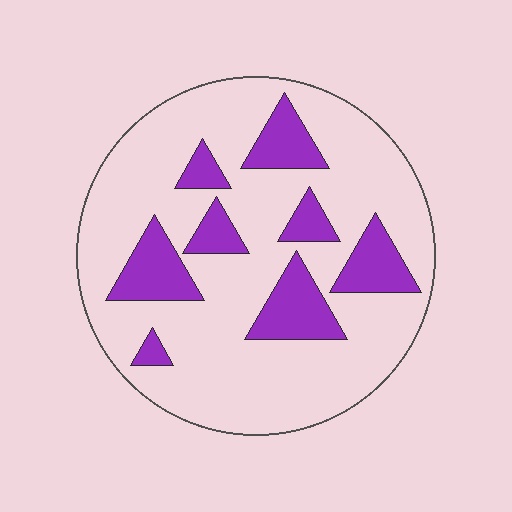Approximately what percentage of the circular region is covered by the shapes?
Approximately 20%.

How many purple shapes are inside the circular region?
8.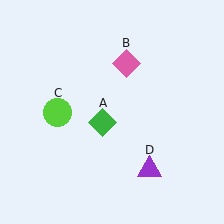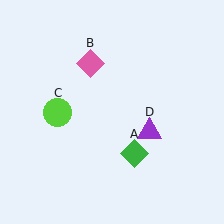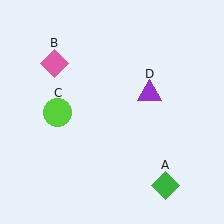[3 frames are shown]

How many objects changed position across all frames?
3 objects changed position: green diamond (object A), pink diamond (object B), purple triangle (object D).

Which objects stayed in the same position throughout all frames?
Lime circle (object C) remained stationary.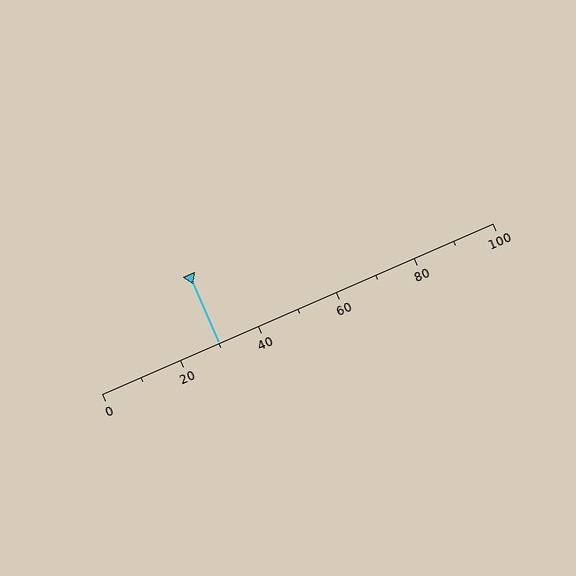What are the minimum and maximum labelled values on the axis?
The axis runs from 0 to 100.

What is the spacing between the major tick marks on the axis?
The major ticks are spaced 20 apart.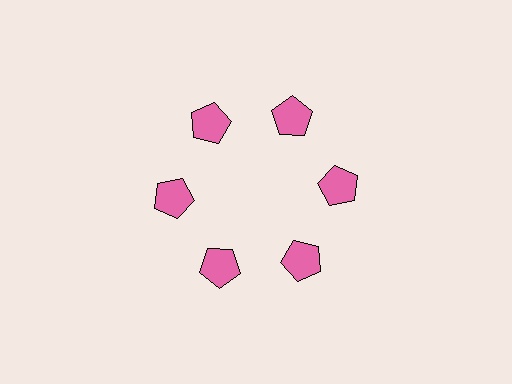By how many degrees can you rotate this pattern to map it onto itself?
The pattern maps onto itself every 60 degrees of rotation.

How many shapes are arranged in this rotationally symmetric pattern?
There are 6 shapes, arranged in 6 groups of 1.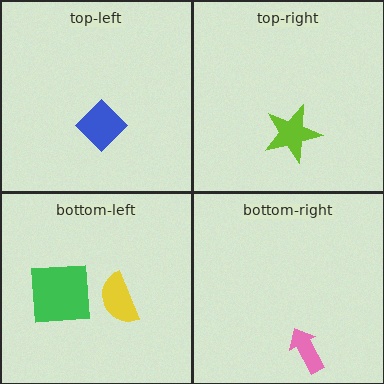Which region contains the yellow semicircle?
The bottom-left region.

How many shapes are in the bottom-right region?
1.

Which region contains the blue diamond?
The top-left region.